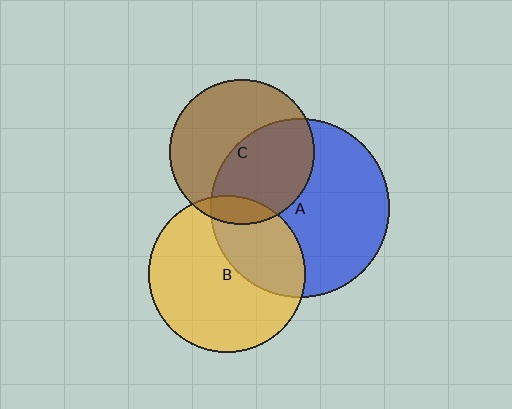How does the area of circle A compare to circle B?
Approximately 1.3 times.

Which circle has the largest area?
Circle A (blue).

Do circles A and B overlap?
Yes.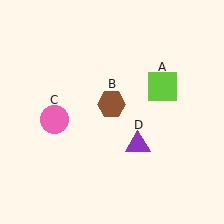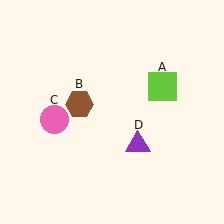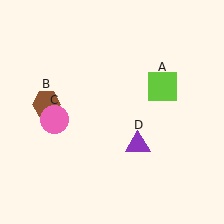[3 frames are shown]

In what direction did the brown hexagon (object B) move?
The brown hexagon (object B) moved left.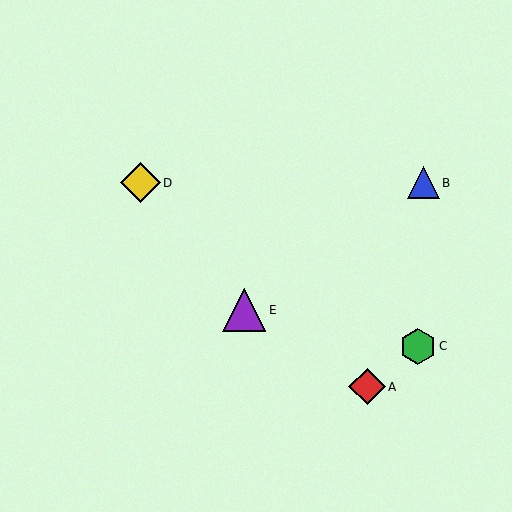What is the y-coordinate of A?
Object A is at y≈387.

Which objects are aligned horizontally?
Objects B, D are aligned horizontally.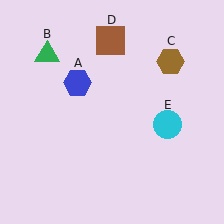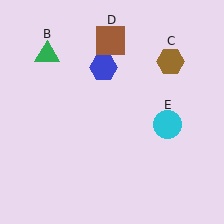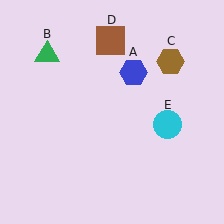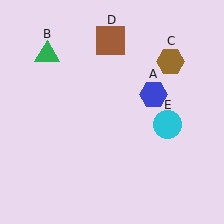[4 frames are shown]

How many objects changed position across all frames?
1 object changed position: blue hexagon (object A).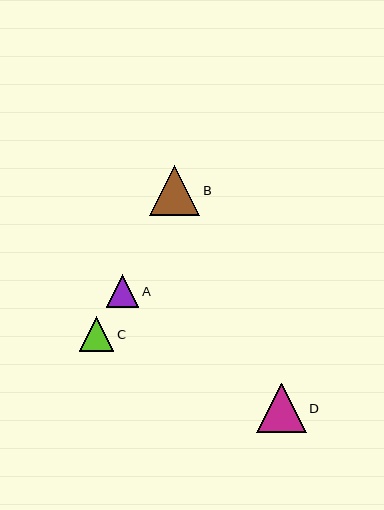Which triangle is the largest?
Triangle B is the largest with a size of approximately 50 pixels.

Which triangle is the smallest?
Triangle A is the smallest with a size of approximately 32 pixels.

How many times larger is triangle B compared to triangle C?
Triangle B is approximately 1.5 times the size of triangle C.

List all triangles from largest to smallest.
From largest to smallest: B, D, C, A.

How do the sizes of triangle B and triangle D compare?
Triangle B and triangle D are approximately the same size.